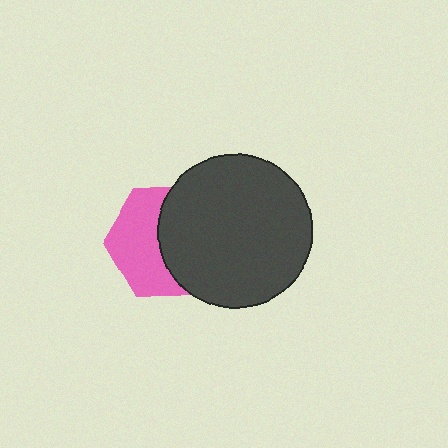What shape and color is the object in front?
The object in front is a dark gray circle.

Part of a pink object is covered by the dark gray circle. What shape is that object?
It is a hexagon.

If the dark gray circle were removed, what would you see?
You would see the complete pink hexagon.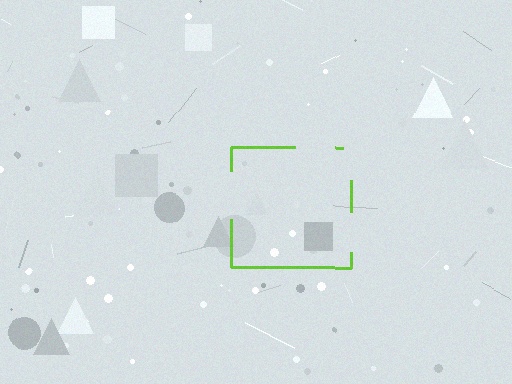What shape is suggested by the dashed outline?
The dashed outline suggests a square.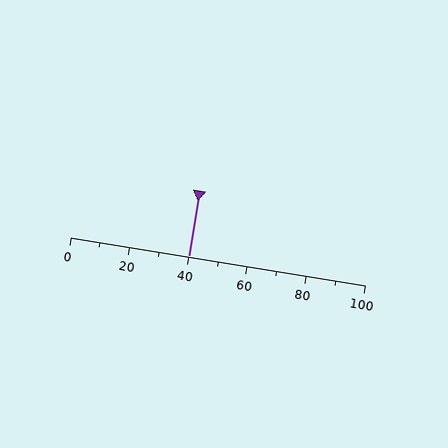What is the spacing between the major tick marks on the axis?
The major ticks are spaced 20 apart.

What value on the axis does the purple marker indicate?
The marker indicates approximately 40.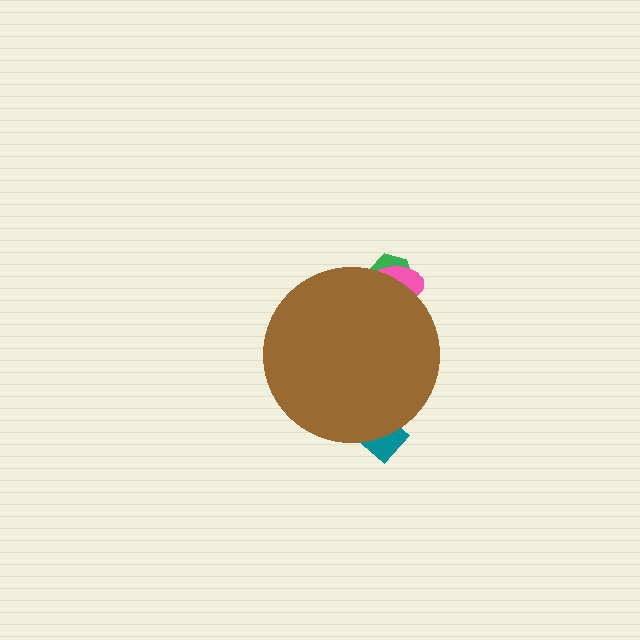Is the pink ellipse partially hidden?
Yes, the pink ellipse is partially hidden behind the brown circle.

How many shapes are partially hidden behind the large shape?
3 shapes are partially hidden.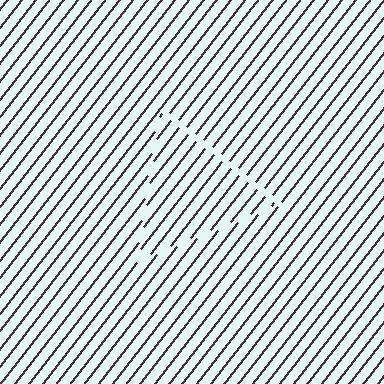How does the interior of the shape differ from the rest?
The interior of the shape contains the same grating, shifted by half a period — the contour is defined by the phase discontinuity where line-ends from the inner and outer gratings abut.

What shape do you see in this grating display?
An illusory triangle. The interior of the shape contains the same grating, shifted by half a period — the contour is defined by the phase discontinuity where line-ends from the inner and outer gratings abut.